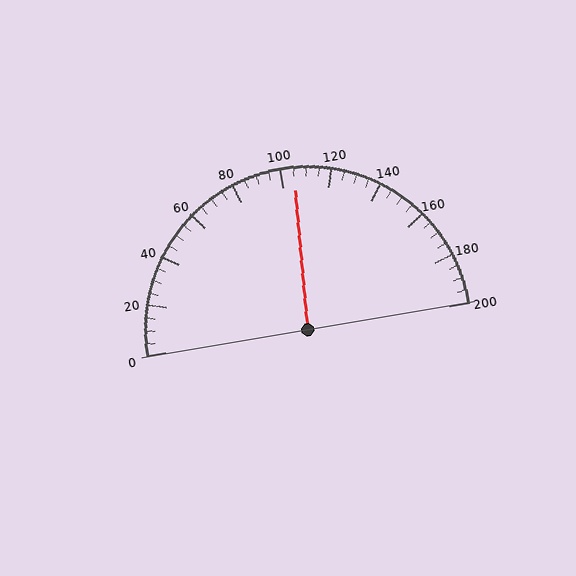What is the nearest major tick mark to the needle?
The nearest major tick mark is 100.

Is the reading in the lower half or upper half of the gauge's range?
The reading is in the upper half of the range (0 to 200).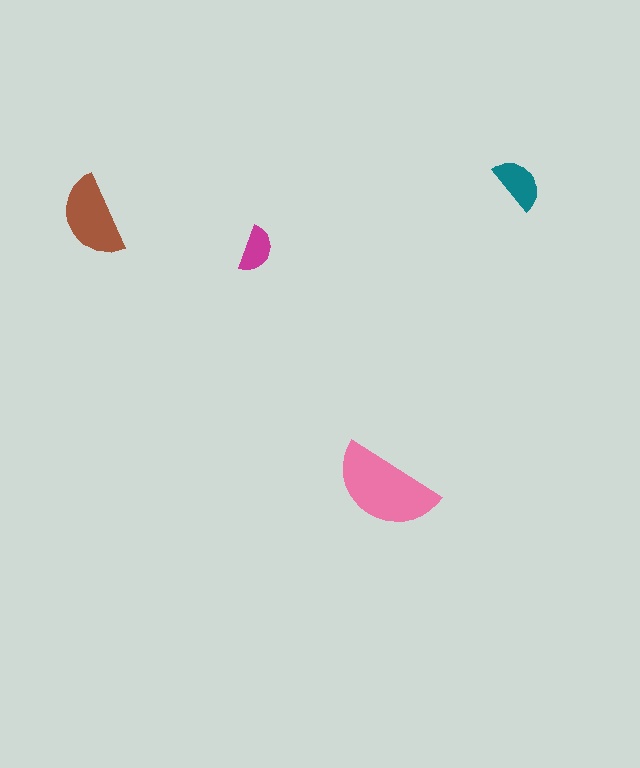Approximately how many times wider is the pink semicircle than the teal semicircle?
About 2 times wider.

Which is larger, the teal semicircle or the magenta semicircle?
The teal one.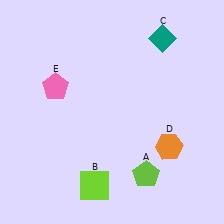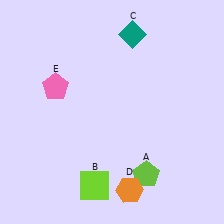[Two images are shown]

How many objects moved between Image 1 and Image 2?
2 objects moved between the two images.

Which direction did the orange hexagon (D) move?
The orange hexagon (D) moved down.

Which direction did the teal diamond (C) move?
The teal diamond (C) moved left.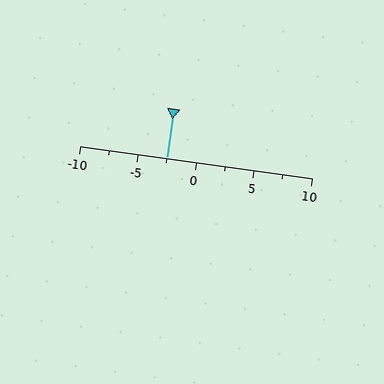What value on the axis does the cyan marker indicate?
The marker indicates approximately -2.5.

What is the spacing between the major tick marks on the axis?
The major ticks are spaced 5 apart.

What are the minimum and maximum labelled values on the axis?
The axis runs from -10 to 10.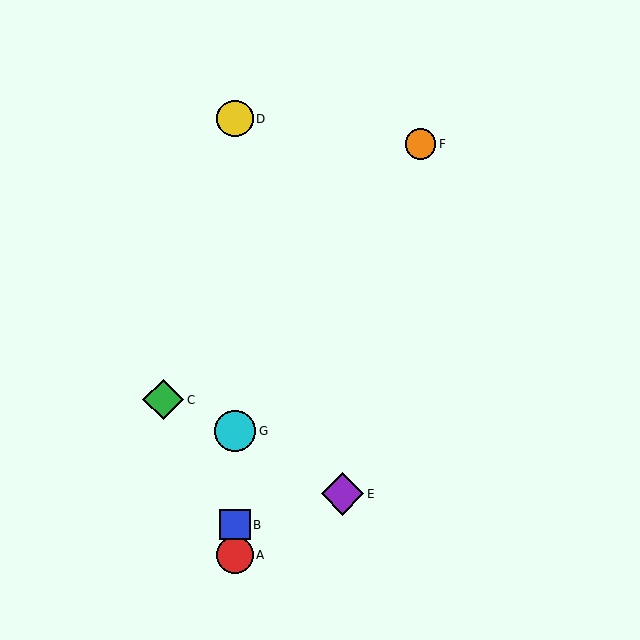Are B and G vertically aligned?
Yes, both are at x≈235.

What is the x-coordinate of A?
Object A is at x≈235.